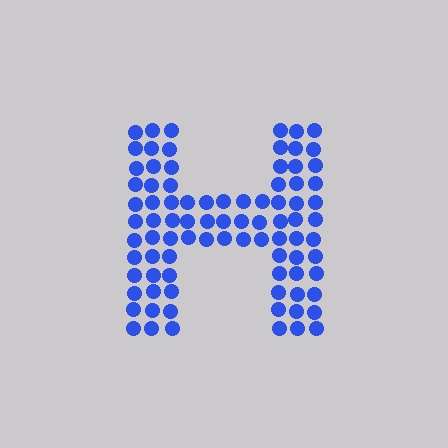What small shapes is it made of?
It is made of small circles.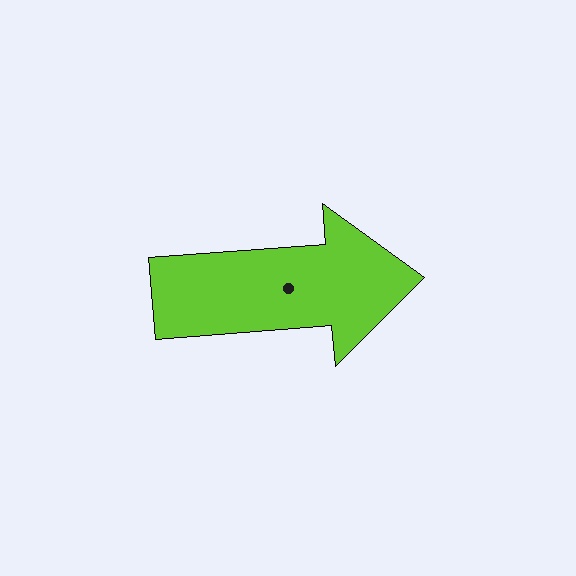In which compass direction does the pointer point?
East.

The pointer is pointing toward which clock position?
Roughly 3 o'clock.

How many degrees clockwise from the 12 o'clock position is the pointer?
Approximately 86 degrees.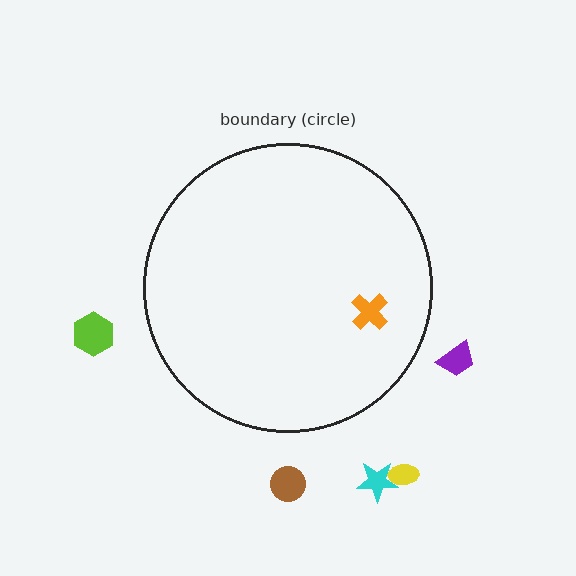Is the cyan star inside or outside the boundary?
Outside.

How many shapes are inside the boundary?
1 inside, 5 outside.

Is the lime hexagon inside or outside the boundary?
Outside.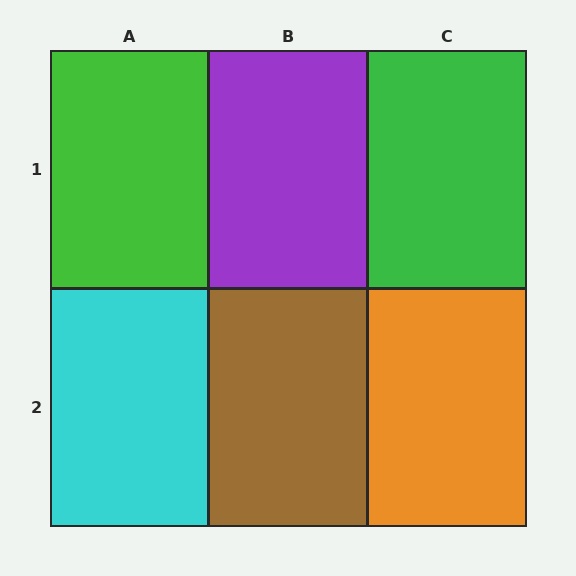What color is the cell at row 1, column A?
Green.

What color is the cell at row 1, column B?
Purple.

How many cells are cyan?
1 cell is cyan.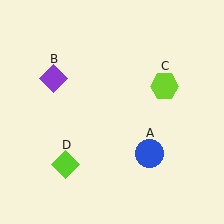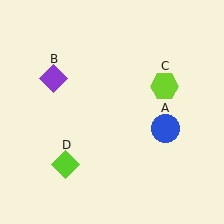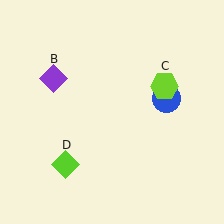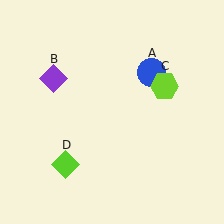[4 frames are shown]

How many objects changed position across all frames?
1 object changed position: blue circle (object A).